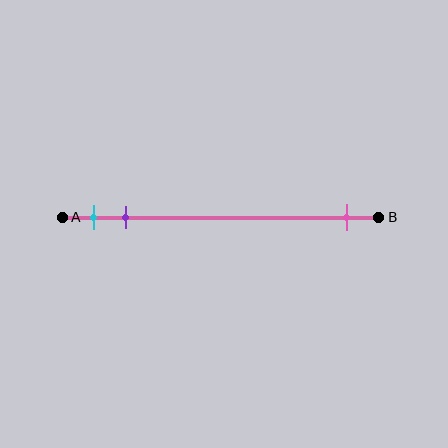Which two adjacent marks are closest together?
The cyan and purple marks are the closest adjacent pair.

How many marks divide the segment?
There are 3 marks dividing the segment.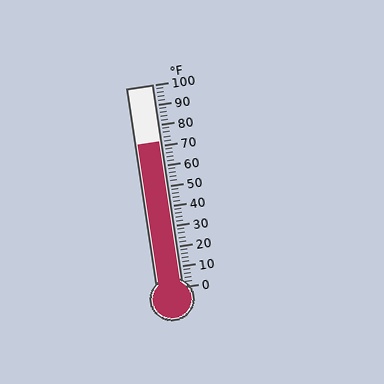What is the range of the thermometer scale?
The thermometer scale ranges from 0°F to 100°F.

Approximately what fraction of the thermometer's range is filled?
The thermometer is filled to approximately 70% of its range.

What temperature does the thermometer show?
The thermometer shows approximately 72°F.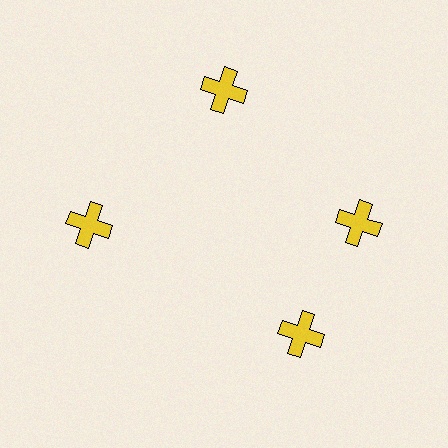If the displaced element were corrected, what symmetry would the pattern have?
It would have 4-fold rotational symmetry — the pattern would map onto itself every 90 degrees.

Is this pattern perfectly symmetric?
No. The 4 yellow crosses are arranged in a ring, but one element near the 6 o'clock position is rotated out of alignment along the ring, breaking the 4-fold rotational symmetry.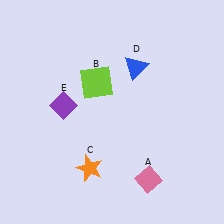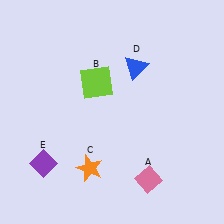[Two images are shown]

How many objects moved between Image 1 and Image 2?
1 object moved between the two images.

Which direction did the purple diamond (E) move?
The purple diamond (E) moved down.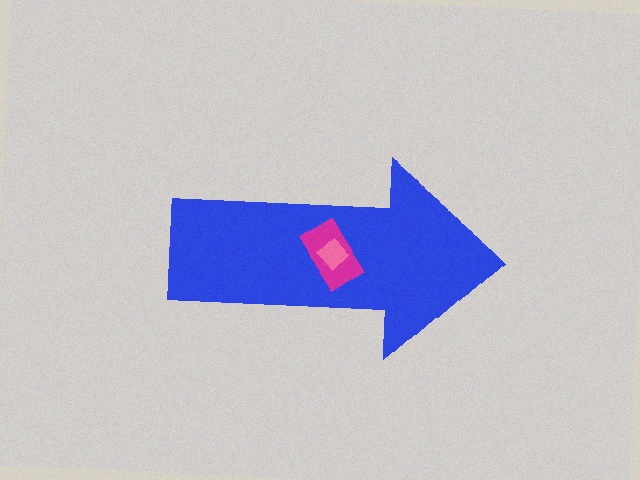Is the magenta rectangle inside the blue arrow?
Yes.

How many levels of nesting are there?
3.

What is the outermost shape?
The blue arrow.